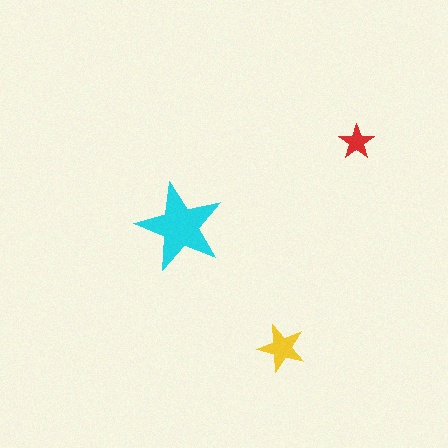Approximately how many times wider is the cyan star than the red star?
About 2.5 times wider.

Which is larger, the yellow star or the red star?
The yellow one.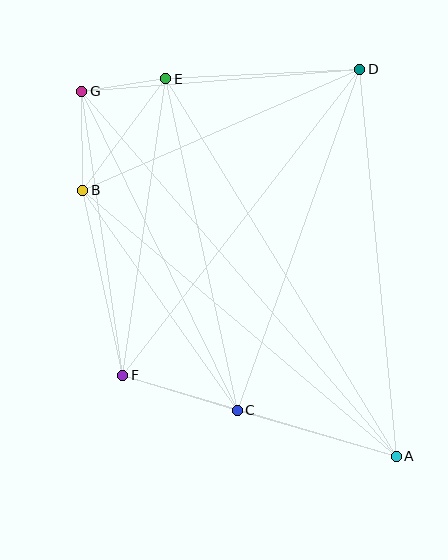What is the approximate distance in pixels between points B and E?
The distance between B and E is approximately 139 pixels.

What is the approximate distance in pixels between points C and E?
The distance between C and E is approximately 339 pixels.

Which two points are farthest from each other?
Points A and G are farthest from each other.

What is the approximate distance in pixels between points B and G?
The distance between B and G is approximately 99 pixels.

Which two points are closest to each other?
Points E and G are closest to each other.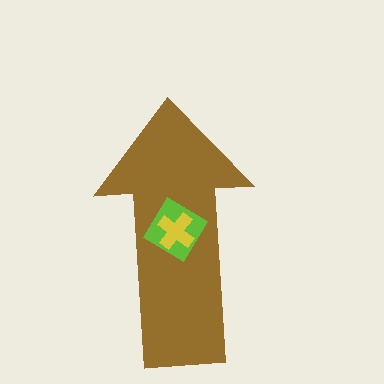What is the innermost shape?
The yellow cross.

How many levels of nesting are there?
3.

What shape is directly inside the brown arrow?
The lime diamond.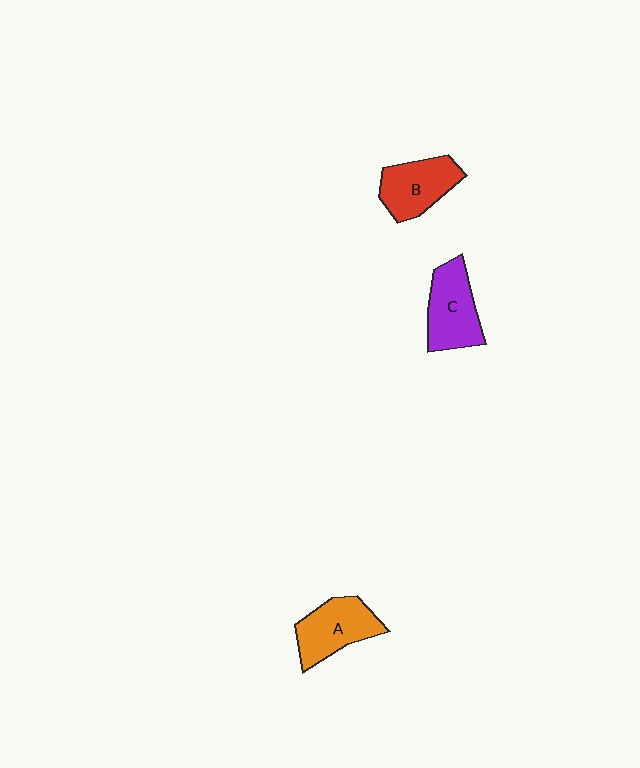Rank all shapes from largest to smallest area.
From largest to smallest: C (purple), A (orange), B (red).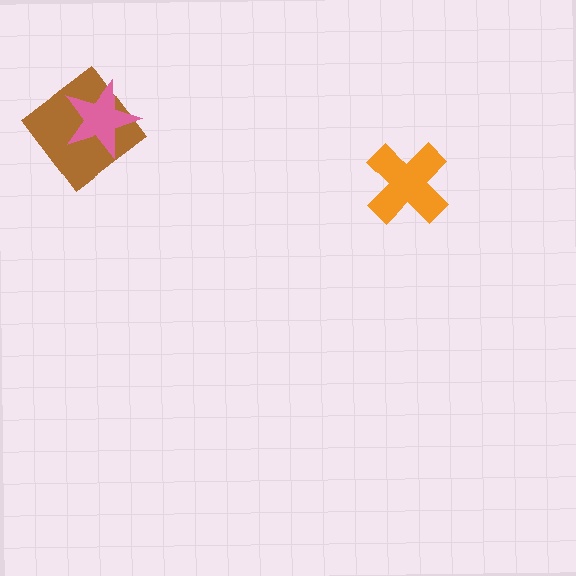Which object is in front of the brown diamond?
The pink star is in front of the brown diamond.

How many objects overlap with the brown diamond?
1 object overlaps with the brown diamond.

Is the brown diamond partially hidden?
Yes, it is partially covered by another shape.